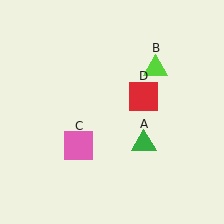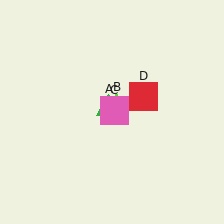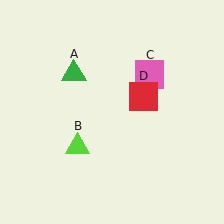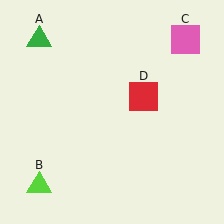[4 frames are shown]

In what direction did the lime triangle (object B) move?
The lime triangle (object B) moved down and to the left.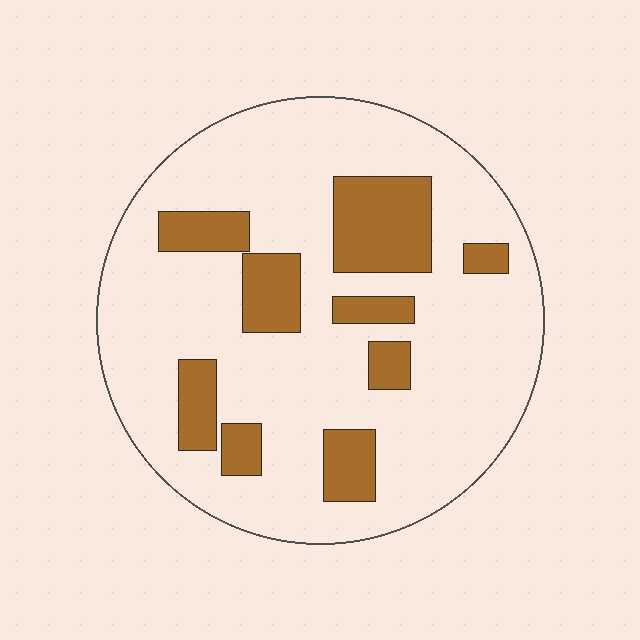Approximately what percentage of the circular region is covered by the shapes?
Approximately 20%.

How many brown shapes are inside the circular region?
9.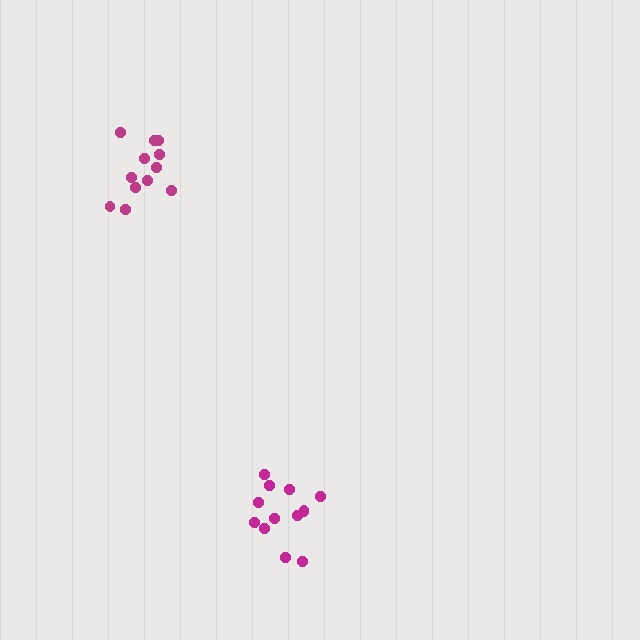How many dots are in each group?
Group 1: 13 dots, Group 2: 12 dots (25 total).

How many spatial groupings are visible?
There are 2 spatial groupings.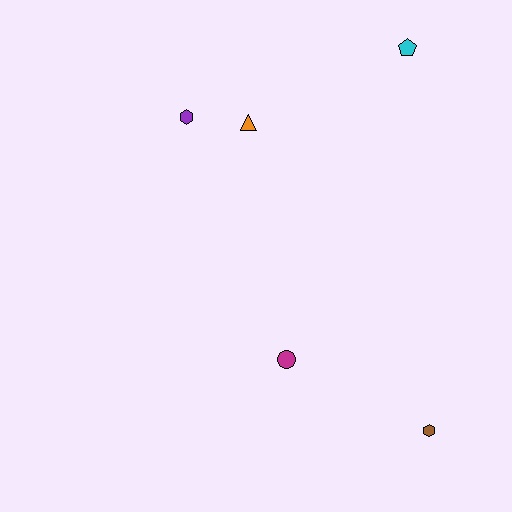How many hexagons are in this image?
There are 2 hexagons.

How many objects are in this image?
There are 5 objects.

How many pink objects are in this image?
There are no pink objects.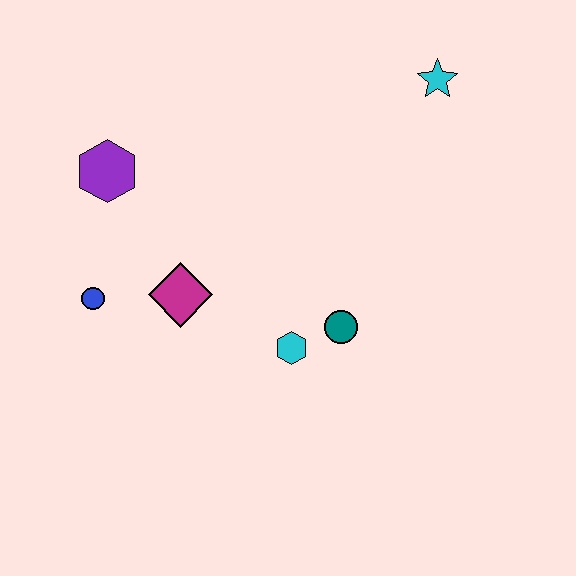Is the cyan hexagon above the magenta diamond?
No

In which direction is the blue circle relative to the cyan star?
The blue circle is to the left of the cyan star.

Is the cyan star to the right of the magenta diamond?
Yes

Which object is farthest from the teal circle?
The purple hexagon is farthest from the teal circle.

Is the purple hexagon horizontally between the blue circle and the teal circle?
Yes